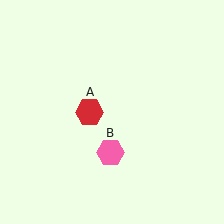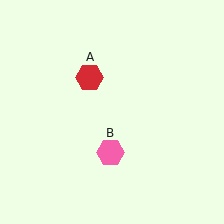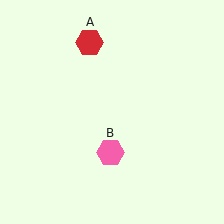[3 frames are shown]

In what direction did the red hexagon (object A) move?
The red hexagon (object A) moved up.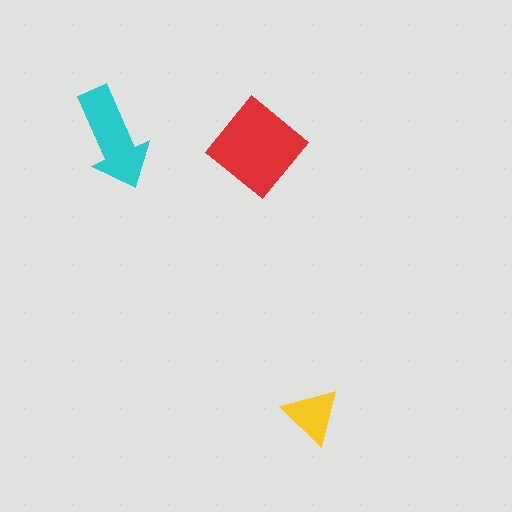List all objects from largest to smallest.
The red diamond, the cyan arrow, the yellow triangle.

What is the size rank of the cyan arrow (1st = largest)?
2nd.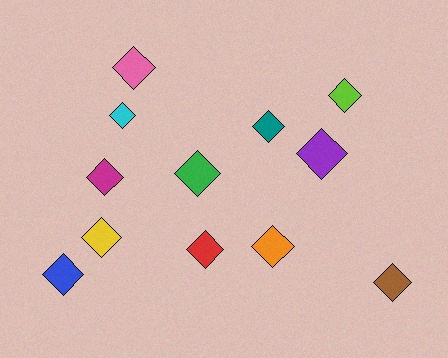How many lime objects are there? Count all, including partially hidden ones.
There is 1 lime object.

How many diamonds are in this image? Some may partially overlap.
There are 12 diamonds.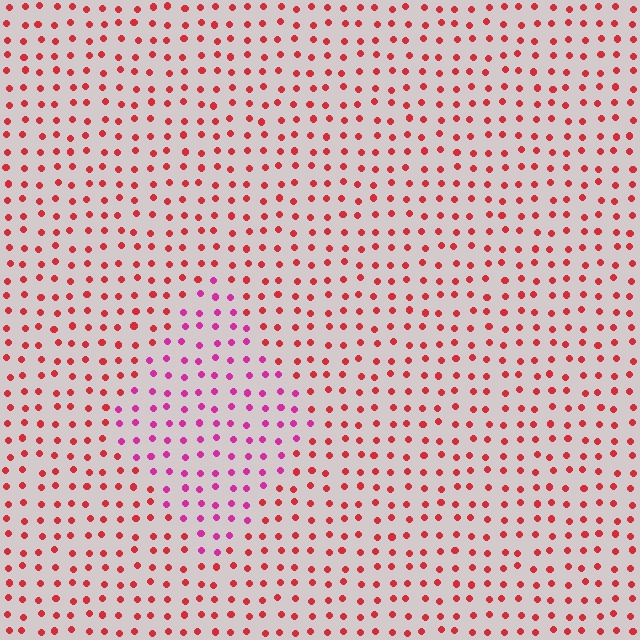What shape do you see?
I see a diamond.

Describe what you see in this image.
The image is filled with small red elements in a uniform arrangement. A diamond-shaped region is visible where the elements are tinted to a slightly different hue, forming a subtle color boundary.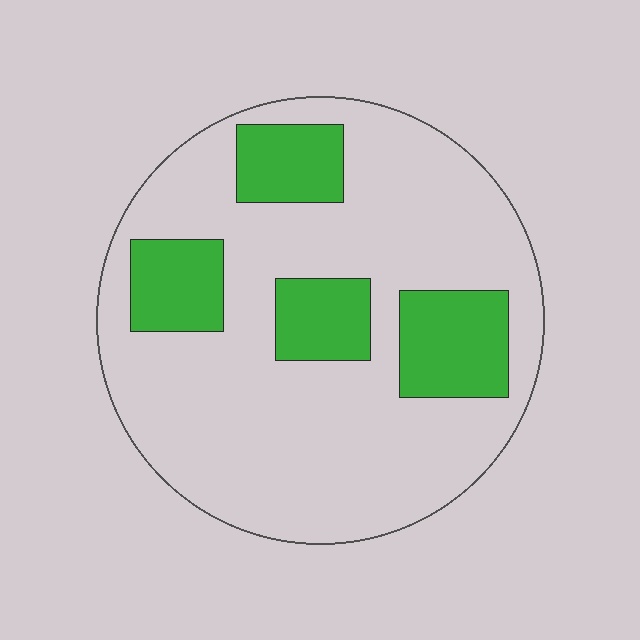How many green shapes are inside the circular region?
4.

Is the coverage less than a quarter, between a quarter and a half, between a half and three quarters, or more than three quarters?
Less than a quarter.